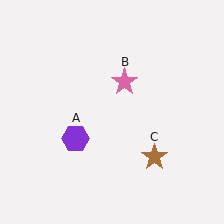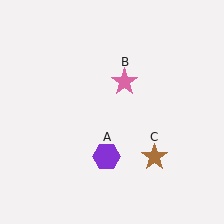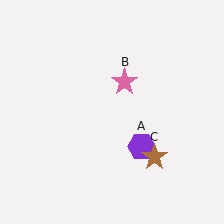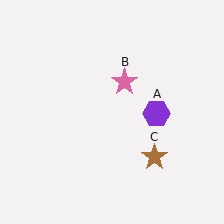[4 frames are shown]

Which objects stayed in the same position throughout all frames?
Pink star (object B) and brown star (object C) remained stationary.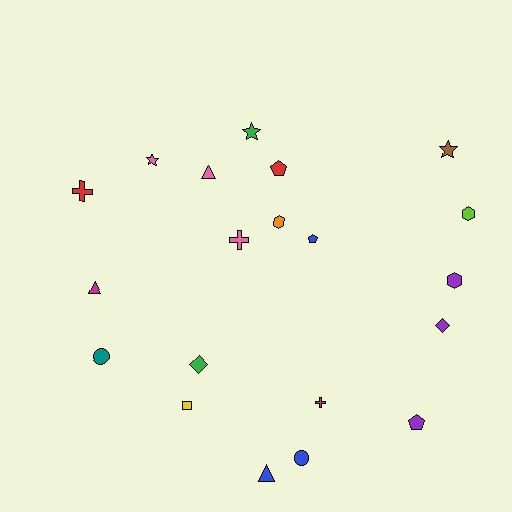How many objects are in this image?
There are 20 objects.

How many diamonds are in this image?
There are 2 diamonds.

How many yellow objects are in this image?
There is 1 yellow object.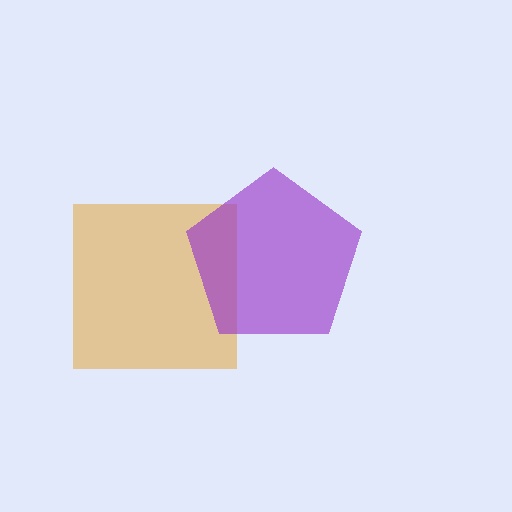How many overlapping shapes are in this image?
There are 2 overlapping shapes in the image.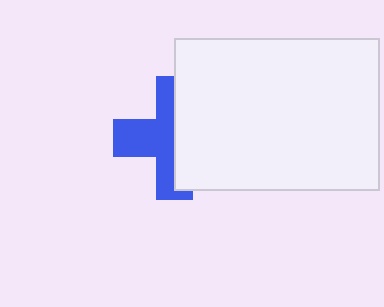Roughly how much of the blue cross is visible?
About half of it is visible (roughly 50%).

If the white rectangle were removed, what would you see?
You would see the complete blue cross.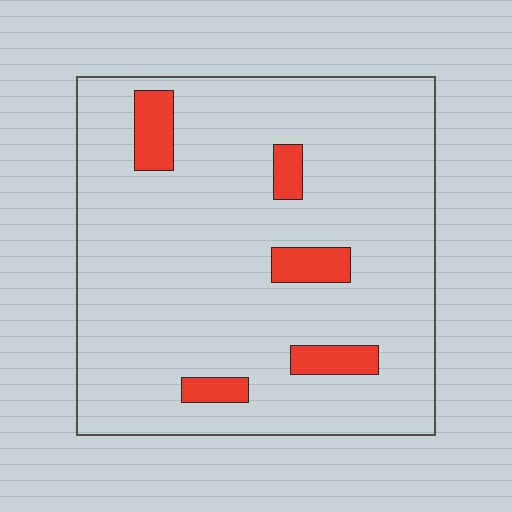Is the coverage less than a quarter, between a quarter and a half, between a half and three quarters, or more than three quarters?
Less than a quarter.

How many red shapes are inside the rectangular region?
5.